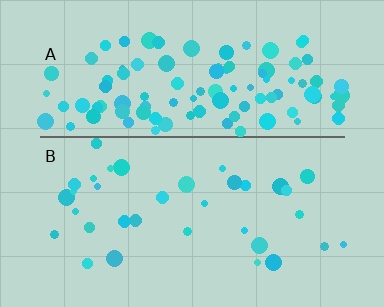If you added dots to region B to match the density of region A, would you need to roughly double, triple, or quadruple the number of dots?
Approximately triple.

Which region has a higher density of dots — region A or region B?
A (the top).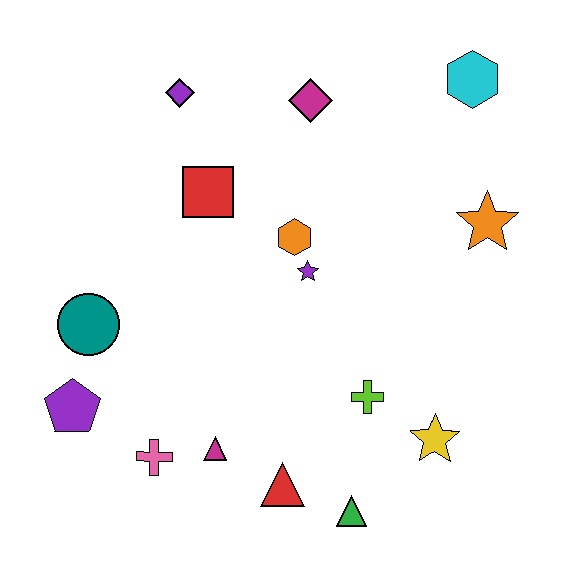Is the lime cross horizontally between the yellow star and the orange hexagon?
Yes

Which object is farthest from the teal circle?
The cyan hexagon is farthest from the teal circle.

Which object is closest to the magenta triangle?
The pink cross is closest to the magenta triangle.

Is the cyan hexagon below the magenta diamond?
No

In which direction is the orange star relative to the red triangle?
The orange star is above the red triangle.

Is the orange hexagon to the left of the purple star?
Yes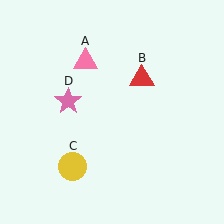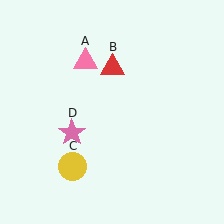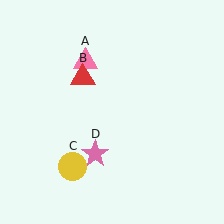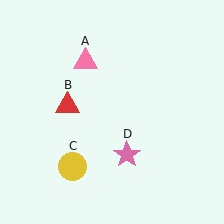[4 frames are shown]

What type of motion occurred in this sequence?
The red triangle (object B), pink star (object D) rotated counterclockwise around the center of the scene.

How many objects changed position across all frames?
2 objects changed position: red triangle (object B), pink star (object D).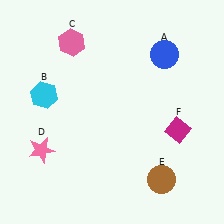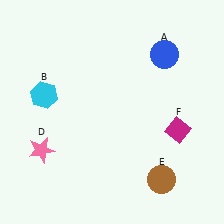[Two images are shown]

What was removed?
The pink hexagon (C) was removed in Image 2.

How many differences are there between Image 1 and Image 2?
There is 1 difference between the two images.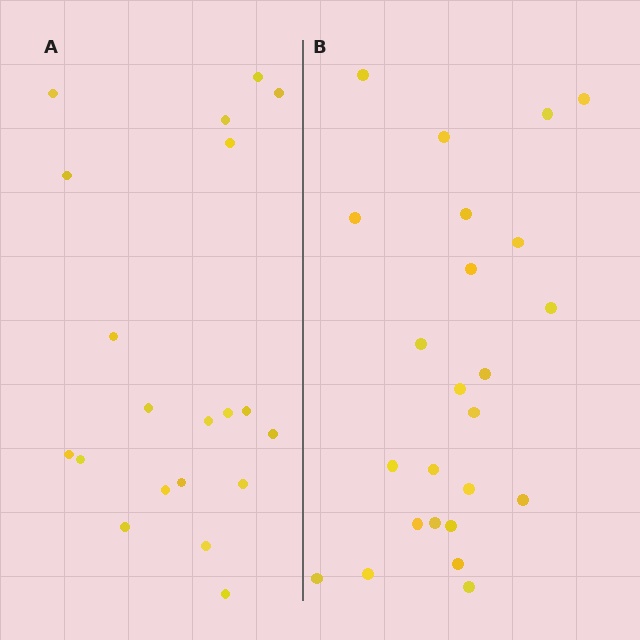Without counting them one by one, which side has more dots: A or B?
Region B (the right region) has more dots.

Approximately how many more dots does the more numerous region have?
Region B has about 4 more dots than region A.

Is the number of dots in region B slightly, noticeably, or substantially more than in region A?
Region B has only slightly more — the two regions are fairly close. The ratio is roughly 1.2 to 1.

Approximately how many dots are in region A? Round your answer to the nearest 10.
About 20 dots.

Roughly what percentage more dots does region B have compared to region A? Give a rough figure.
About 20% more.